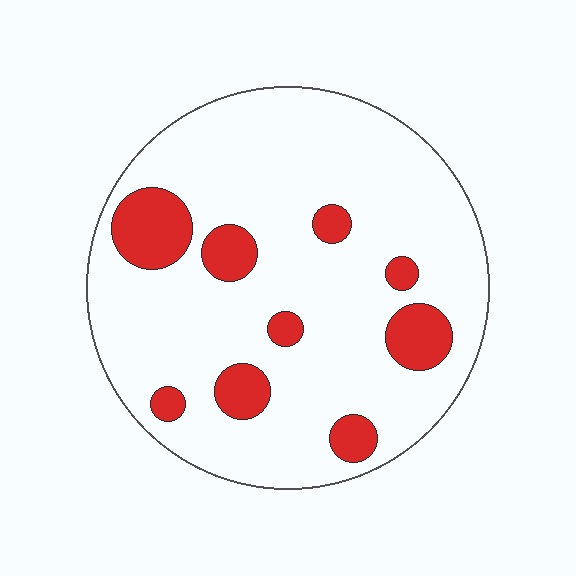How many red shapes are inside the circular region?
9.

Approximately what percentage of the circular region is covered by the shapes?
Approximately 15%.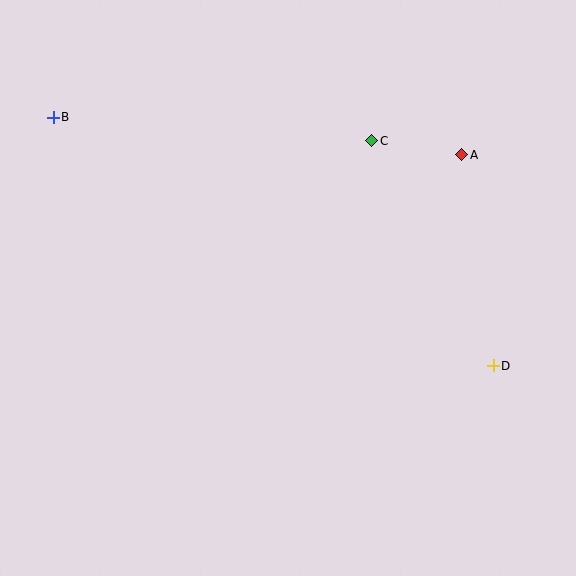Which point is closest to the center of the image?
Point C at (372, 141) is closest to the center.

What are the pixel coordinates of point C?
Point C is at (372, 141).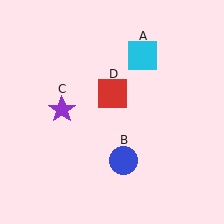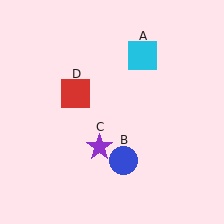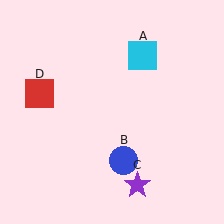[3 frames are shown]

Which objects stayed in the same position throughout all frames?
Cyan square (object A) and blue circle (object B) remained stationary.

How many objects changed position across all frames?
2 objects changed position: purple star (object C), red square (object D).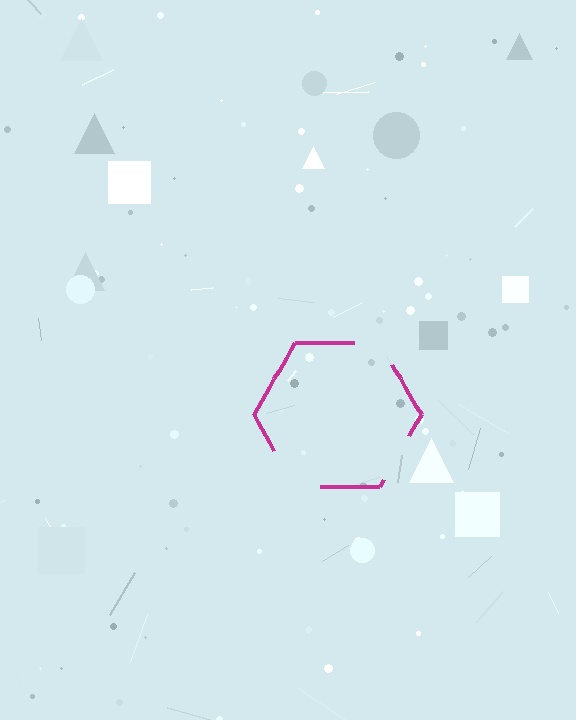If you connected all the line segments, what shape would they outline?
They would outline a hexagon.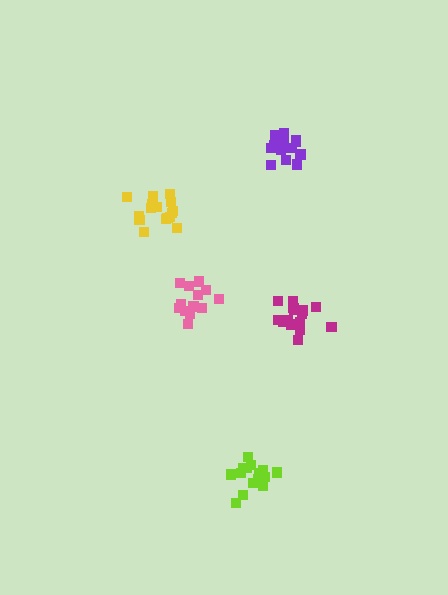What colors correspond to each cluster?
The clusters are colored: lime, yellow, purple, magenta, pink.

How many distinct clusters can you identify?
There are 5 distinct clusters.